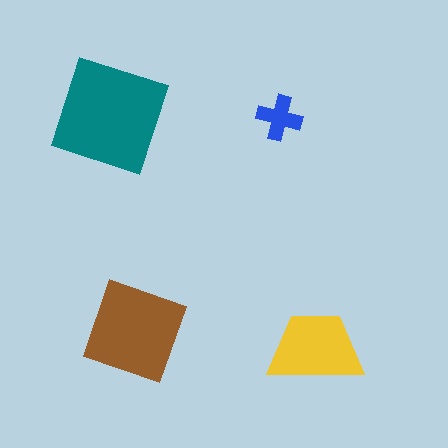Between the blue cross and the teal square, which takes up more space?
The teal square.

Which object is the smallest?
The blue cross.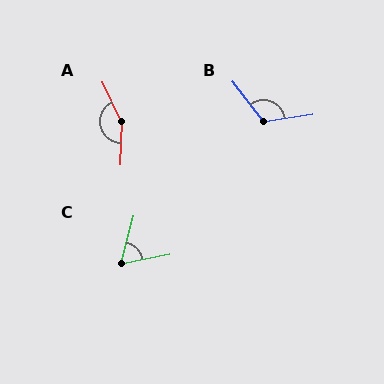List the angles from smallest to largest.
C (64°), B (119°), A (153°).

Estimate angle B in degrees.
Approximately 119 degrees.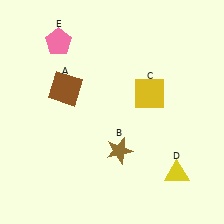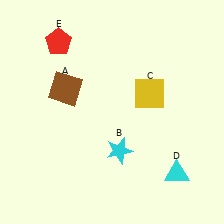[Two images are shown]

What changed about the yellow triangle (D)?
In Image 1, D is yellow. In Image 2, it changed to cyan.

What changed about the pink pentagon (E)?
In Image 1, E is pink. In Image 2, it changed to red.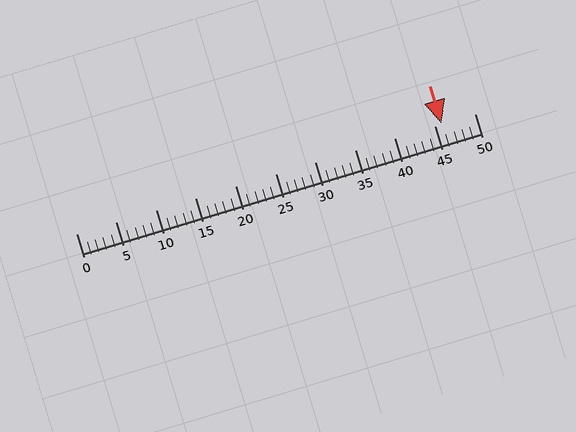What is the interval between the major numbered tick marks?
The major tick marks are spaced 5 units apart.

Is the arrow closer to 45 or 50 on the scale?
The arrow is closer to 45.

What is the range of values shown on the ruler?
The ruler shows values from 0 to 50.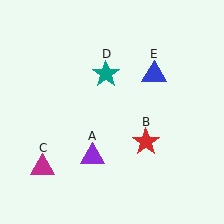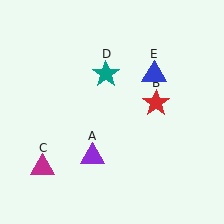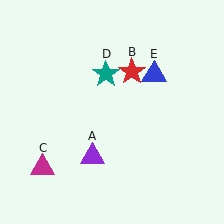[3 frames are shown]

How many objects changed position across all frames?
1 object changed position: red star (object B).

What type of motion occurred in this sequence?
The red star (object B) rotated counterclockwise around the center of the scene.